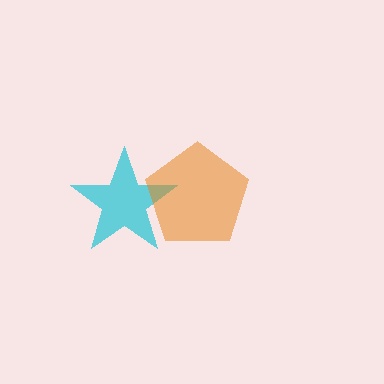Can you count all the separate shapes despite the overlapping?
Yes, there are 2 separate shapes.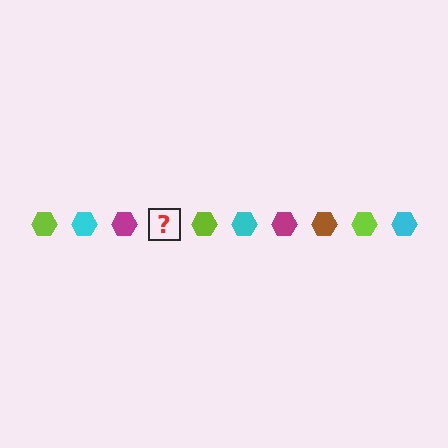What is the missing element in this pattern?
The missing element is a brown hexagon.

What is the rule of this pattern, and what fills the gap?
The rule is that the pattern cycles through lime, cyan, magenta, brown hexagons. The gap should be filled with a brown hexagon.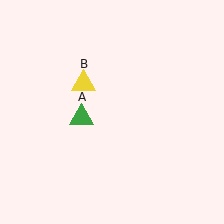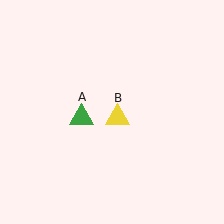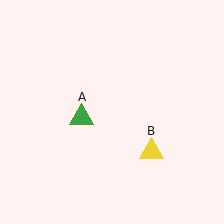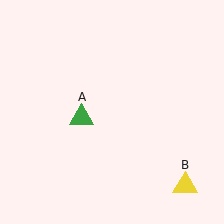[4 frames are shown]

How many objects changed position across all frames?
1 object changed position: yellow triangle (object B).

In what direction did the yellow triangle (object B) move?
The yellow triangle (object B) moved down and to the right.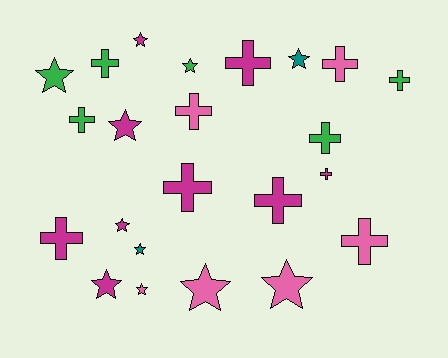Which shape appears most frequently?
Cross, with 12 objects.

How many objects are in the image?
There are 23 objects.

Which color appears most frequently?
Magenta, with 9 objects.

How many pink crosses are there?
There are 3 pink crosses.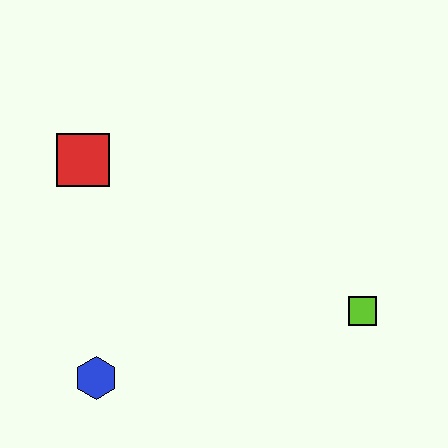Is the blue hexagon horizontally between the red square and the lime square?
Yes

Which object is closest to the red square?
The blue hexagon is closest to the red square.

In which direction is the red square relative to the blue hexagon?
The red square is above the blue hexagon.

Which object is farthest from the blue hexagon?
The lime square is farthest from the blue hexagon.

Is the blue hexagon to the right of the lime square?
No